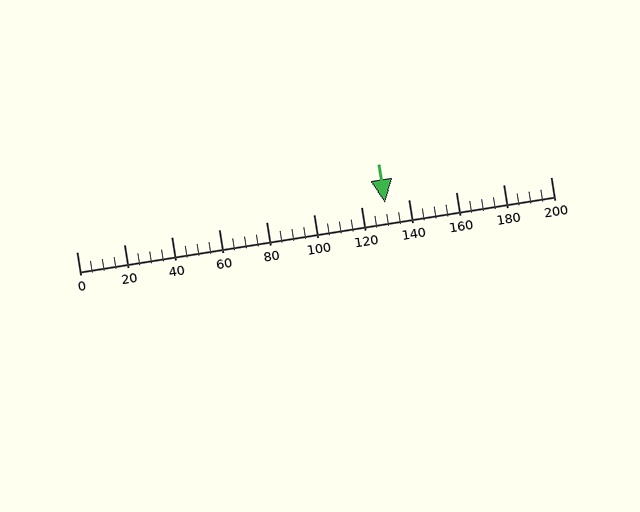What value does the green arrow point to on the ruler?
The green arrow points to approximately 130.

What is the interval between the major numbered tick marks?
The major tick marks are spaced 20 units apart.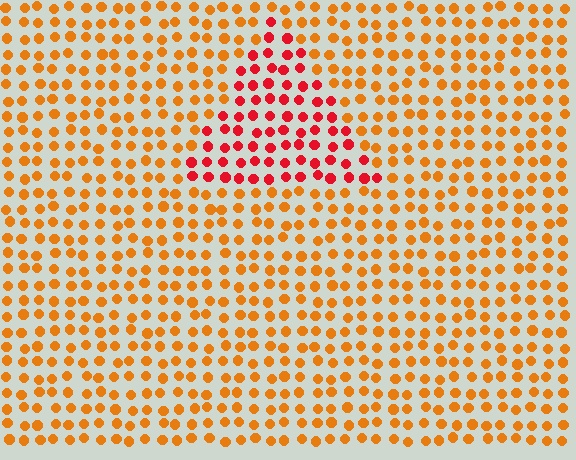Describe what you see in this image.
The image is filled with small orange elements in a uniform arrangement. A triangle-shaped region is visible where the elements are tinted to a slightly different hue, forming a subtle color boundary.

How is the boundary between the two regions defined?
The boundary is defined purely by a slight shift in hue (about 37 degrees). Spacing, size, and orientation are identical on both sides.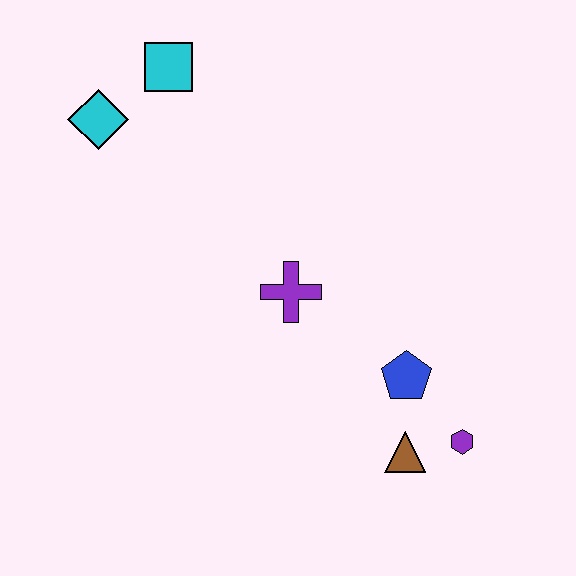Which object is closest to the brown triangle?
The purple hexagon is closest to the brown triangle.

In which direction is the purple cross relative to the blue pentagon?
The purple cross is to the left of the blue pentagon.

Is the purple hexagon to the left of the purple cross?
No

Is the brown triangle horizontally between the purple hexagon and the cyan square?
Yes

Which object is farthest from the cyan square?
The purple hexagon is farthest from the cyan square.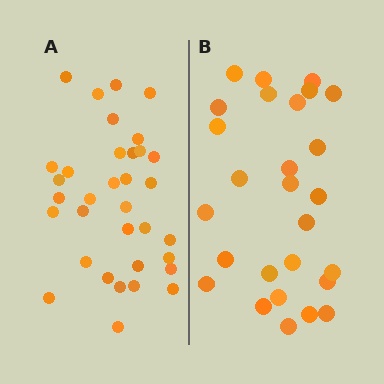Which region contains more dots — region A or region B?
Region A (the left region) has more dots.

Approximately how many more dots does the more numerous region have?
Region A has roughly 8 or so more dots than region B.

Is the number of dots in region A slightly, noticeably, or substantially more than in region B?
Region A has noticeably more, but not dramatically so. The ratio is roughly 1.3 to 1.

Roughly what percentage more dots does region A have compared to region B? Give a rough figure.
About 25% more.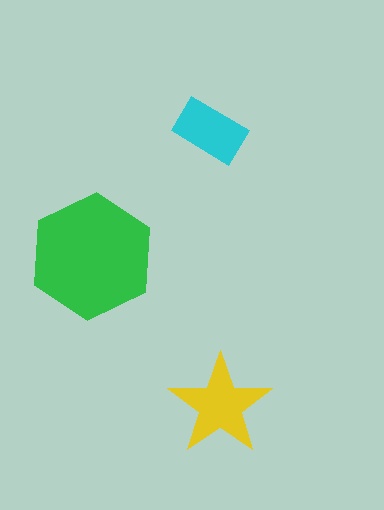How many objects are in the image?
There are 3 objects in the image.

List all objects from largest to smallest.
The green hexagon, the yellow star, the cyan rectangle.